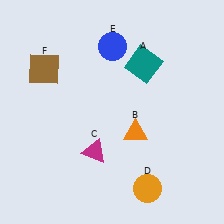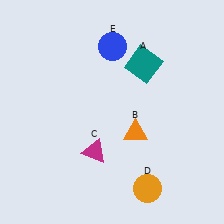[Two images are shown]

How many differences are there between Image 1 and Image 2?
There is 1 difference between the two images.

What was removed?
The brown square (F) was removed in Image 2.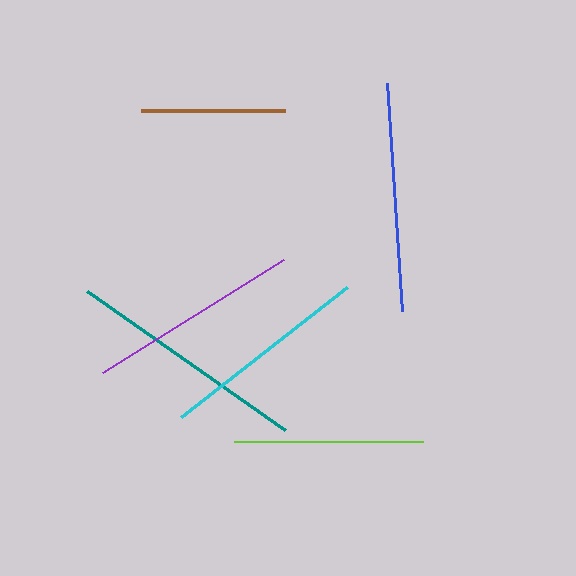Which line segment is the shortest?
The brown line is the shortest at approximately 144 pixels.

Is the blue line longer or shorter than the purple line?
The blue line is longer than the purple line.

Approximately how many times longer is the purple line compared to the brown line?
The purple line is approximately 1.5 times the length of the brown line.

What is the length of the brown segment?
The brown segment is approximately 144 pixels long.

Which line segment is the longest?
The teal line is the longest at approximately 242 pixels.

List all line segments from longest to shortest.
From longest to shortest: teal, blue, purple, cyan, lime, brown.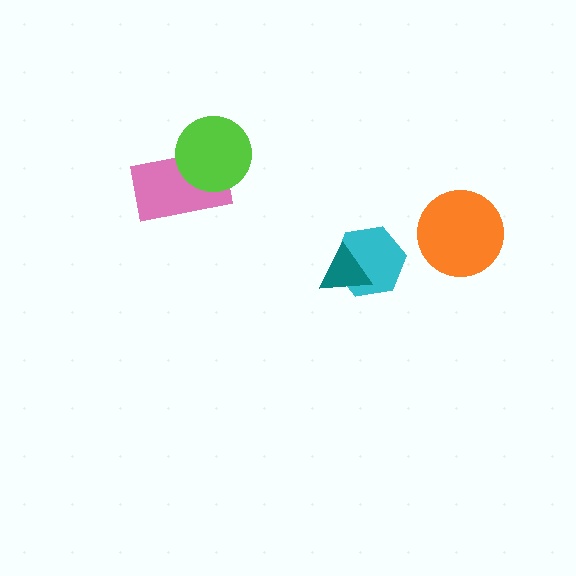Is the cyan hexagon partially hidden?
Yes, it is partially covered by another shape.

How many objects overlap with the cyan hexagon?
1 object overlaps with the cyan hexagon.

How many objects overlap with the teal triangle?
1 object overlaps with the teal triangle.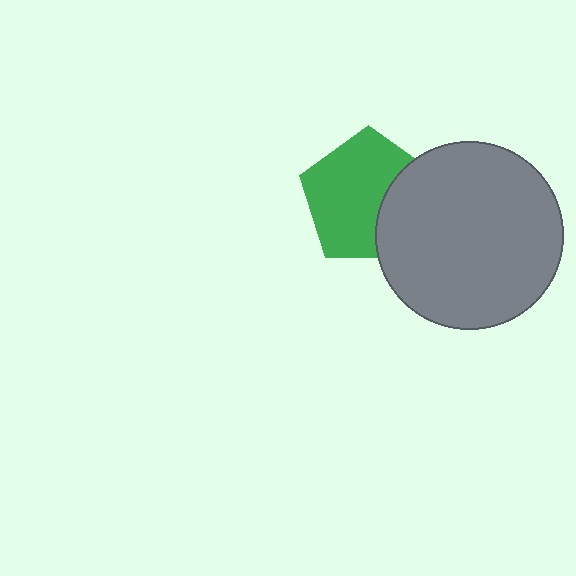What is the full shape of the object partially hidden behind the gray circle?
The partially hidden object is a green pentagon.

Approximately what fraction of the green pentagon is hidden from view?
Roughly 32% of the green pentagon is hidden behind the gray circle.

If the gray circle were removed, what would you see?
You would see the complete green pentagon.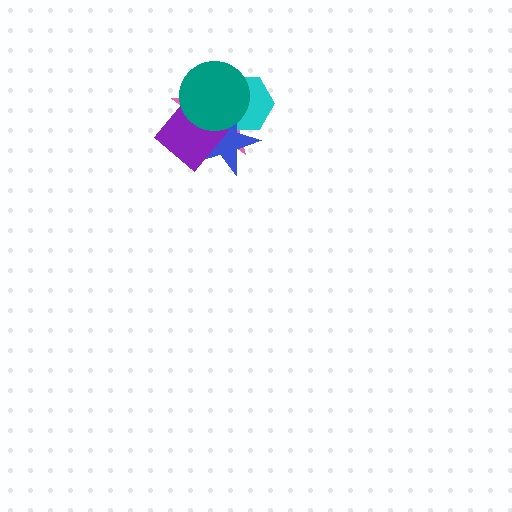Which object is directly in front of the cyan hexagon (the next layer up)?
The blue star is directly in front of the cyan hexagon.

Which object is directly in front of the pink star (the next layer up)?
The cyan hexagon is directly in front of the pink star.